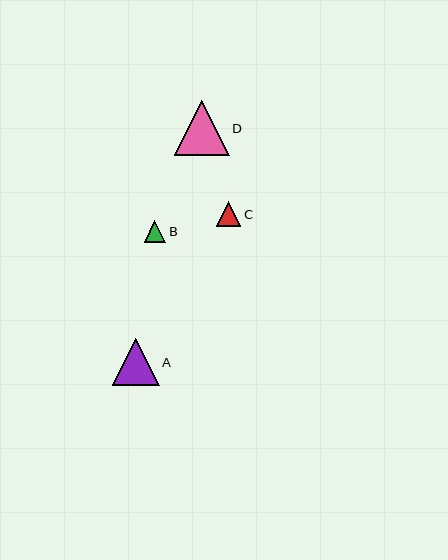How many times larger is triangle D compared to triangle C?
Triangle D is approximately 2.2 times the size of triangle C.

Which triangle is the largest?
Triangle D is the largest with a size of approximately 55 pixels.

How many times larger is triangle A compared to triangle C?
Triangle A is approximately 1.9 times the size of triangle C.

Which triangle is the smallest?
Triangle B is the smallest with a size of approximately 22 pixels.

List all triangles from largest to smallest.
From largest to smallest: D, A, C, B.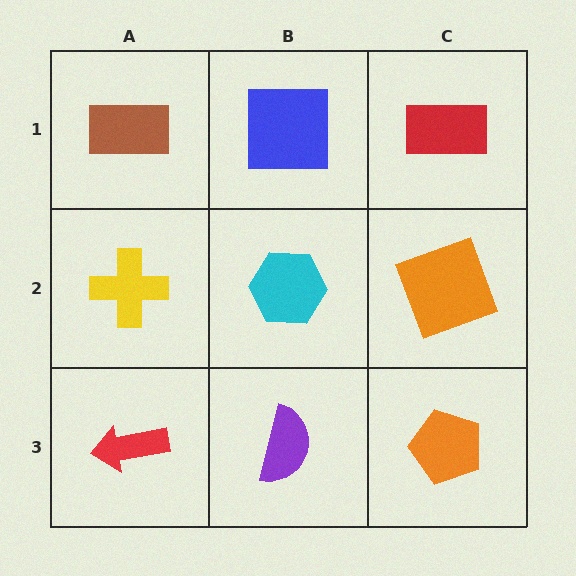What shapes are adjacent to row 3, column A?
A yellow cross (row 2, column A), a purple semicircle (row 3, column B).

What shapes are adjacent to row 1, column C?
An orange square (row 2, column C), a blue square (row 1, column B).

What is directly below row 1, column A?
A yellow cross.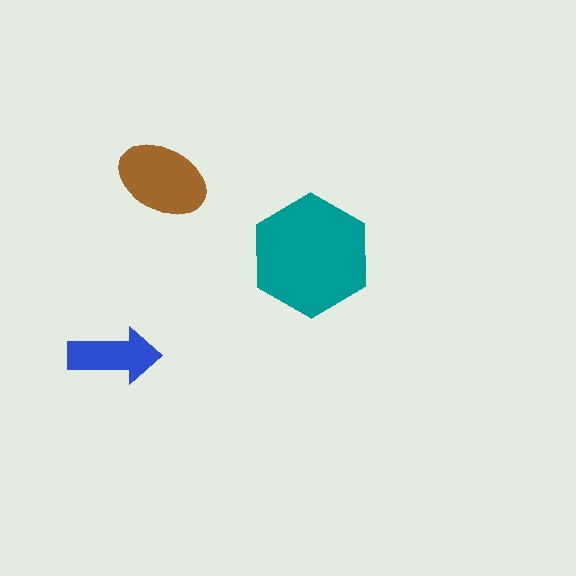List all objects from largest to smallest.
The teal hexagon, the brown ellipse, the blue arrow.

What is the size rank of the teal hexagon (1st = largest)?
1st.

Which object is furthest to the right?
The teal hexagon is rightmost.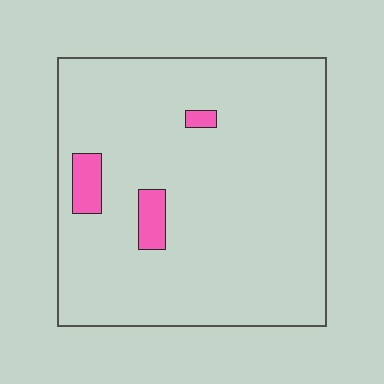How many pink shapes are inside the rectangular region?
3.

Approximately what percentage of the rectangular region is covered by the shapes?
Approximately 5%.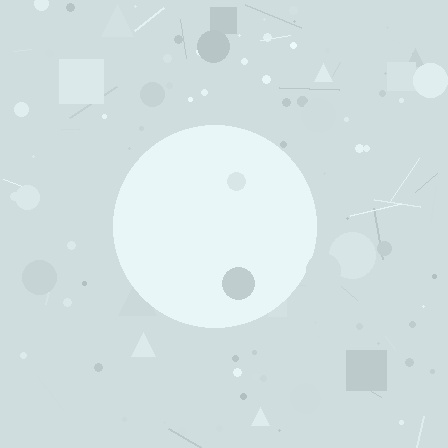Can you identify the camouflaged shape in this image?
The camouflaged shape is a circle.